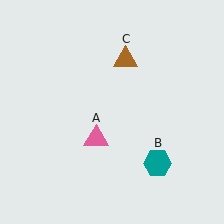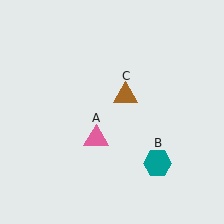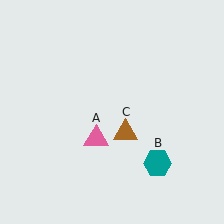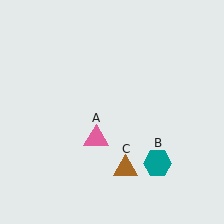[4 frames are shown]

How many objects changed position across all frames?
1 object changed position: brown triangle (object C).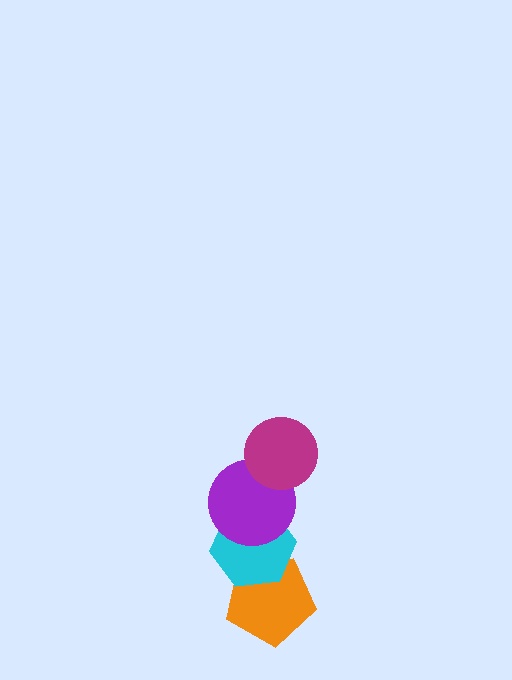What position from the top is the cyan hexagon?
The cyan hexagon is 3rd from the top.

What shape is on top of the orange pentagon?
The cyan hexagon is on top of the orange pentagon.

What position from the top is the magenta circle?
The magenta circle is 1st from the top.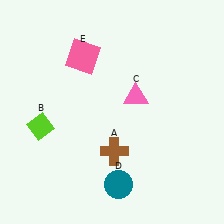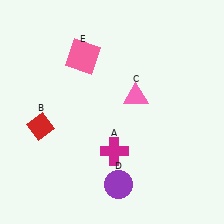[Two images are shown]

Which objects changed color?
A changed from brown to magenta. B changed from lime to red. D changed from teal to purple.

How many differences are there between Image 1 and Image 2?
There are 3 differences between the two images.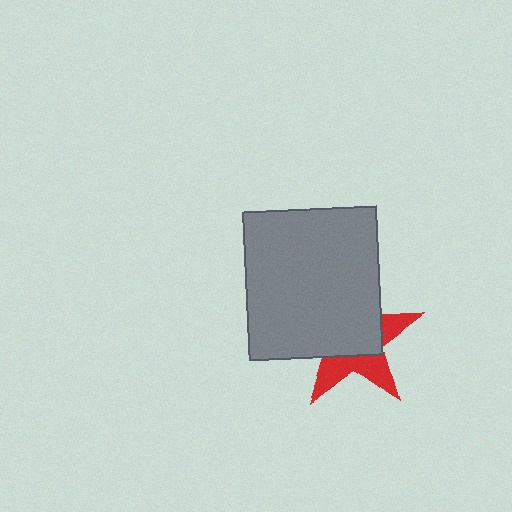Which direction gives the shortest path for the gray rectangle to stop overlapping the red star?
Moving toward the upper-left gives the shortest separation.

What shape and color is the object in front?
The object in front is a gray rectangle.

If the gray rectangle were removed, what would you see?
You would see the complete red star.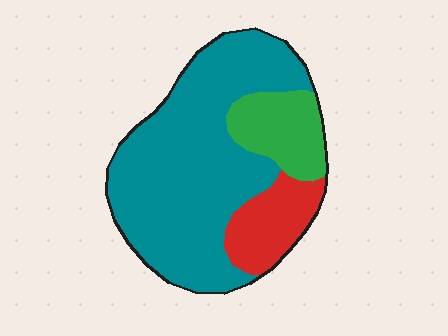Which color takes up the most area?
Teal, at roughly 70%.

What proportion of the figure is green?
Green takes up about one sixth (1/6) of the figure.